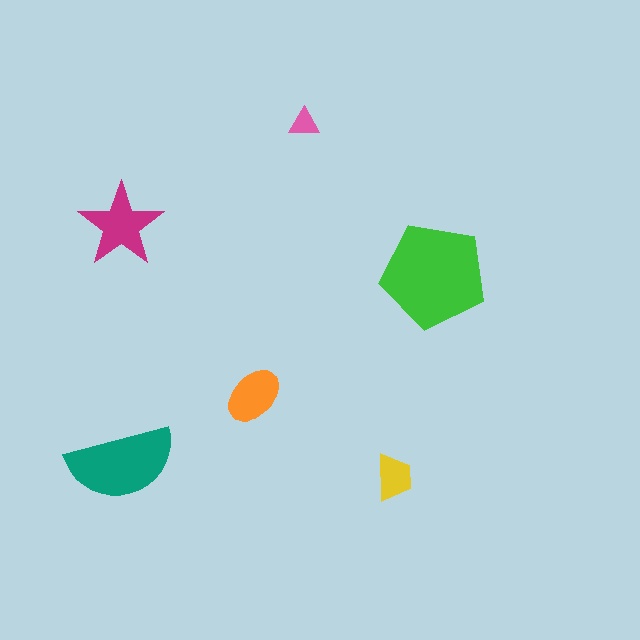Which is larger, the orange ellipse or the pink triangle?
The orange ellipse.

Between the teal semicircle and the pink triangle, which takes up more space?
The teal semicircle.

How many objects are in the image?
There are 6 objects in the image.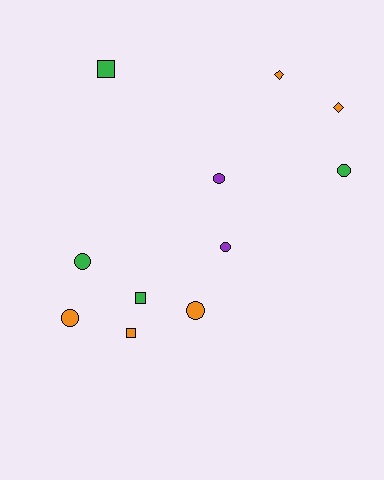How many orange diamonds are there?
There are 2 orange diamonds.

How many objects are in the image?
There are 11 objects.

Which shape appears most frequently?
Circle, with 6 objects.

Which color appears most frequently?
Orange, with 5 objects.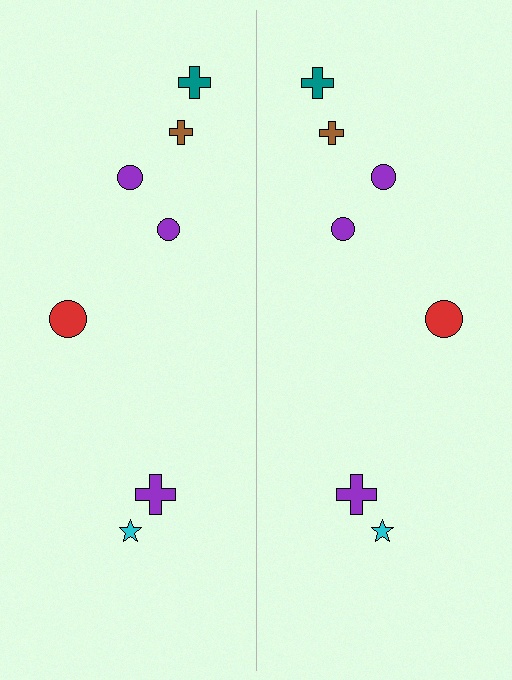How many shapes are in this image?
There are 14 shapes in this image.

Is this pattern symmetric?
Yes, this pattern has bilateral (reflection) symmetry.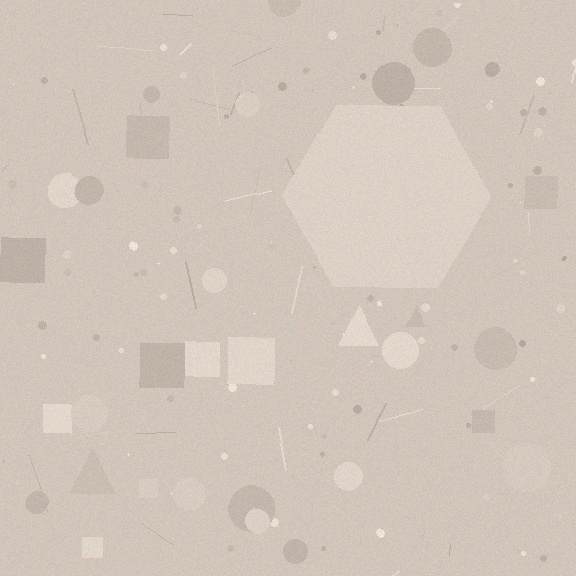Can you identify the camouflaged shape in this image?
The camouflaged shape is a hexagon.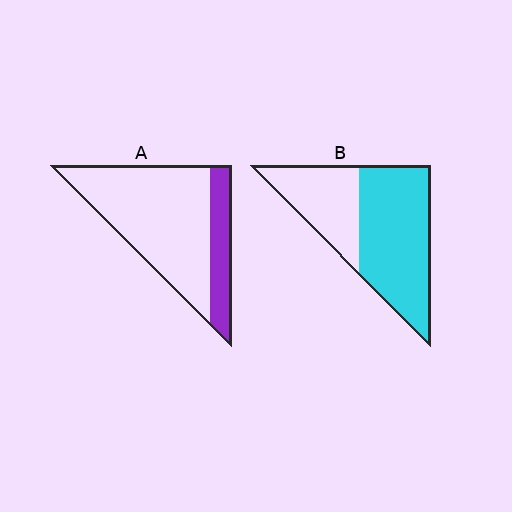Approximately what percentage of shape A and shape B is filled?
A is approximately 25% and B is approximately 65%.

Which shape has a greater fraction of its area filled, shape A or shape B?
Shape B.